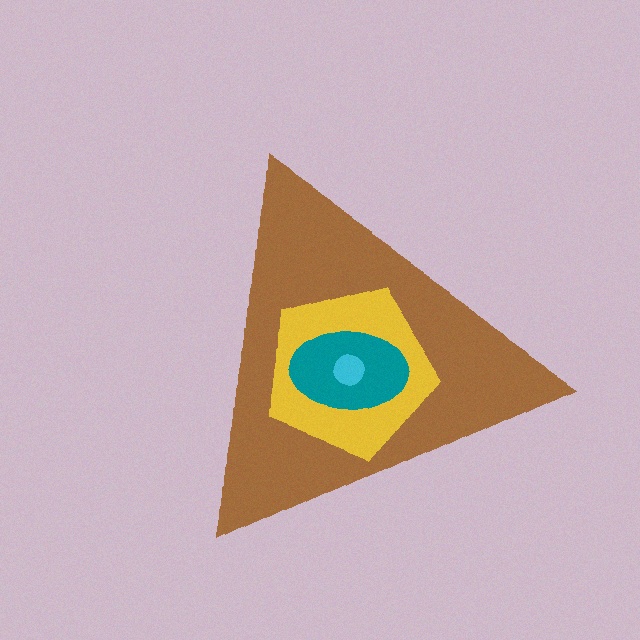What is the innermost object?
The cyan circle.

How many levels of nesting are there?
4.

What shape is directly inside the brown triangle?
The yellow pentagon.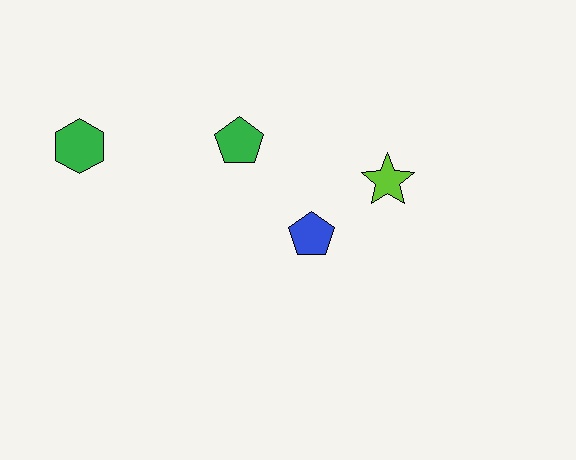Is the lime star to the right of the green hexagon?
Yes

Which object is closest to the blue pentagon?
The lime star is closest to the blue pentagon.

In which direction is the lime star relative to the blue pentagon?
The lime star is to the right of the blue pentagon.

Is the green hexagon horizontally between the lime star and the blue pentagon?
No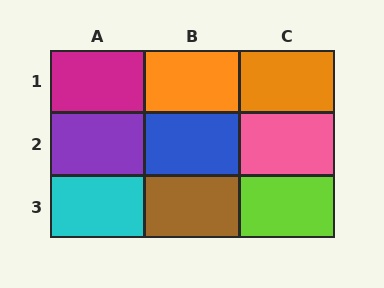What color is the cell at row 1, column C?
Orange.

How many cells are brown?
1 cell is brown.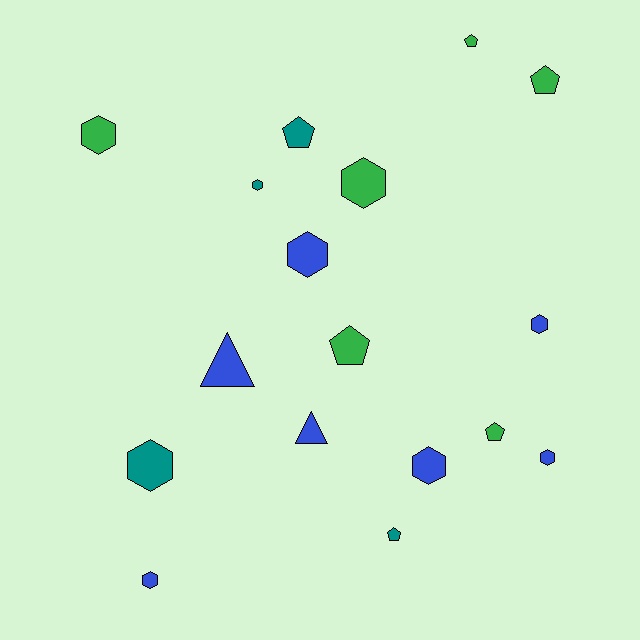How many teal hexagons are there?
There are 2 teal hexagons.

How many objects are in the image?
There are 17 objects.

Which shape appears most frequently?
Hexagon, with 9 objects.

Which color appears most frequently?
Blue, with 7 objects.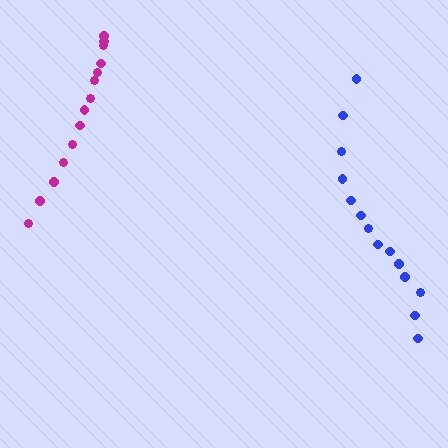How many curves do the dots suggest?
There are 2 distinct paths.